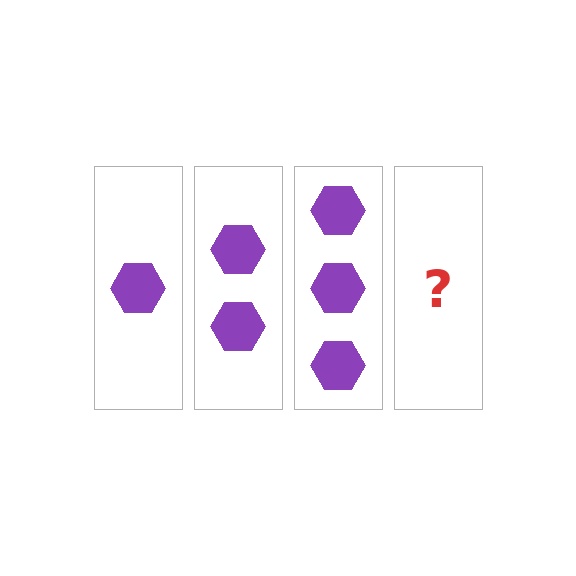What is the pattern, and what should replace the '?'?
The pattern is that each step adds one more hexagon. The '?' should be 4 hexagons.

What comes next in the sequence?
The next element should be 4 hexagons.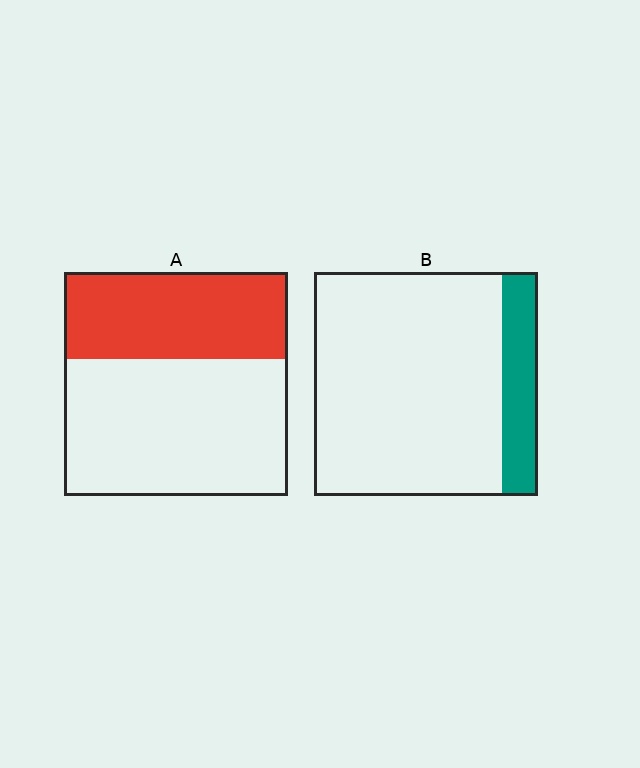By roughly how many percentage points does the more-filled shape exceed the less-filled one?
By roughly 25 percentage points (A over B).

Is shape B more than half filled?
No.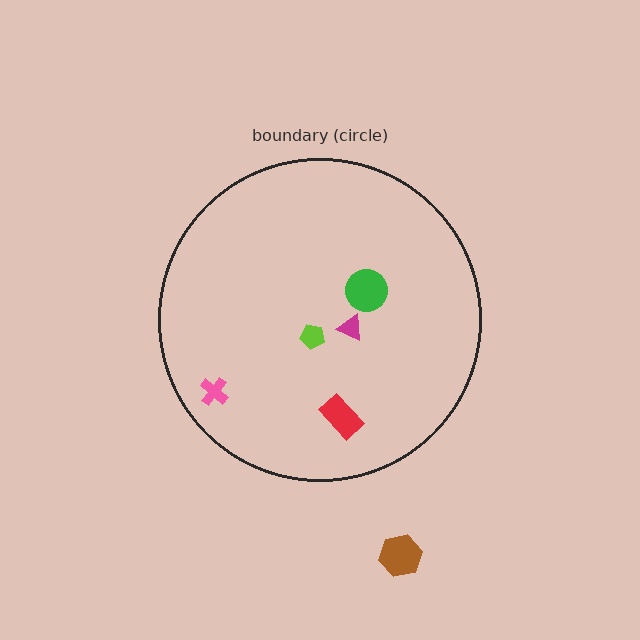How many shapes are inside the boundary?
5 inside, 1 outside.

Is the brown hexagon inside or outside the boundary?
Outside.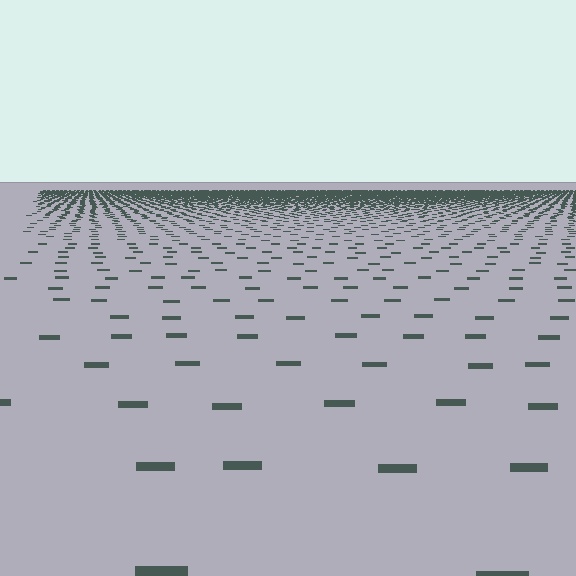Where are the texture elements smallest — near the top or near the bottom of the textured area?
Near the top.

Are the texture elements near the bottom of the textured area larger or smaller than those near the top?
Larger. Near the bottom, elements are closer to the viewer and appear at a bigger on-screen size.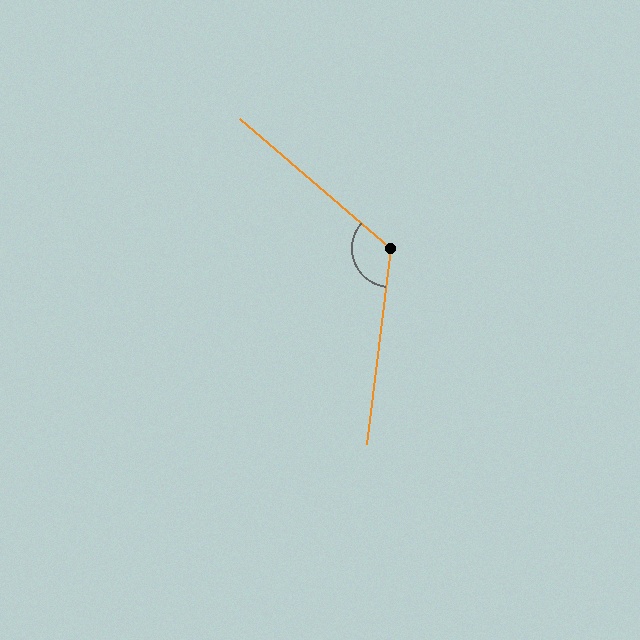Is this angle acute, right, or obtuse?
It is obtuse.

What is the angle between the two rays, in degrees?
Approximately 124 degrees.